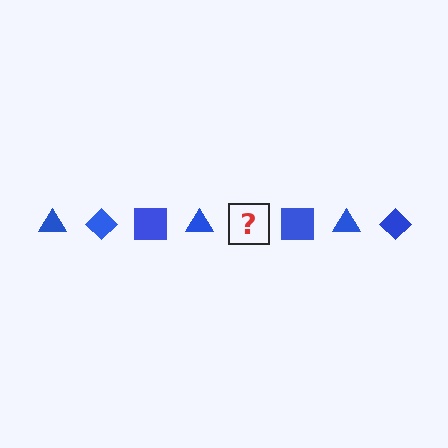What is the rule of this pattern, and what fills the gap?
The rule is that the pattern cycles through triangle, diamond, square shapes in blue. The gap should be filled with a blue diamond.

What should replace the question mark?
The question mark should be replaced with a blue diamond.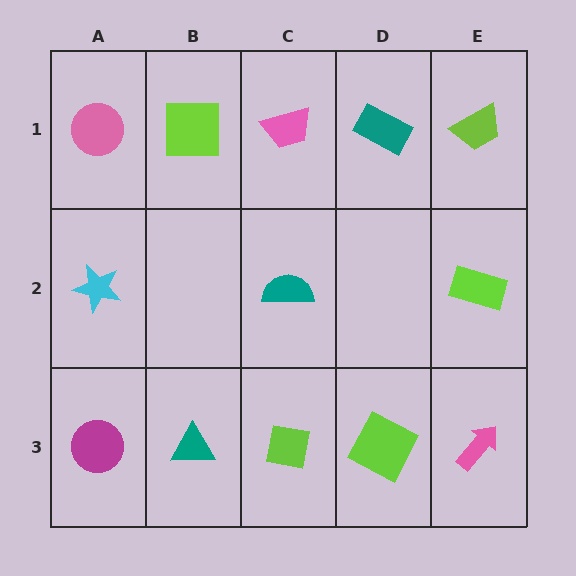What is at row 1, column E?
A lime trapezoid.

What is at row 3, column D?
A lime square.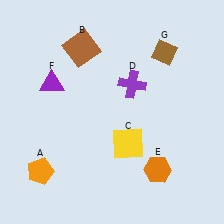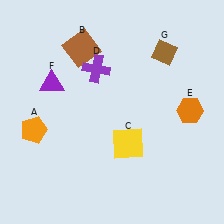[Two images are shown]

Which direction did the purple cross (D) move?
The purple cross (D) moved left.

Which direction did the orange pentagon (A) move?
The orange pentagon (A) moved up.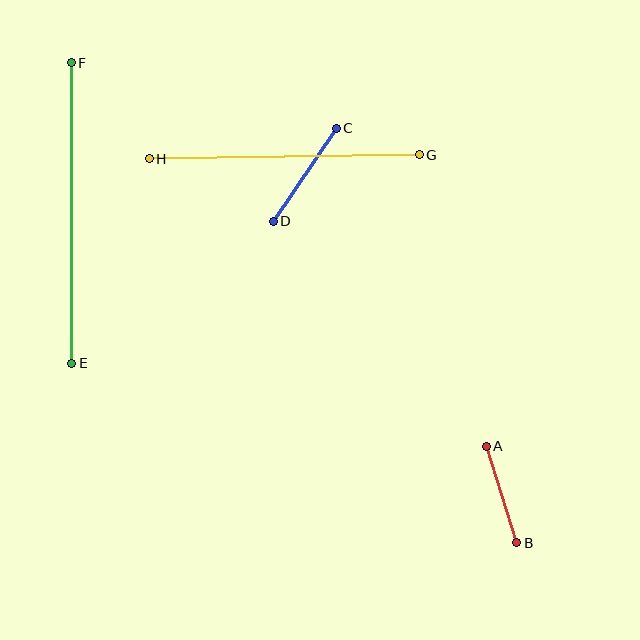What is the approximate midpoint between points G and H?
The midpoint is at approximately (284, 157) pixels.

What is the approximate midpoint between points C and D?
The midpoint is at approximately (305, 175) pixels.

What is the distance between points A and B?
The distance is approximately 101 pixels.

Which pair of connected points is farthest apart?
Points E and F are farthest apart.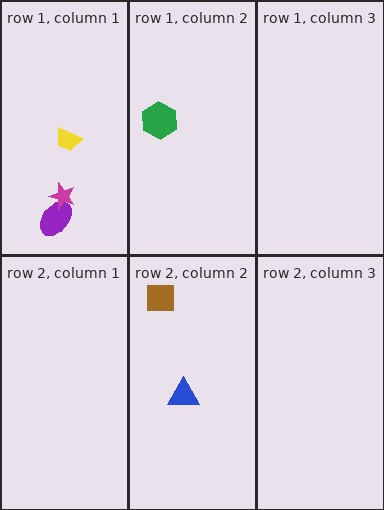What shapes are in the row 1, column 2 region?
The green hexagon.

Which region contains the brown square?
The row 2, column 2 region.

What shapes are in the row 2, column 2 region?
The brown square, the blue triangle.